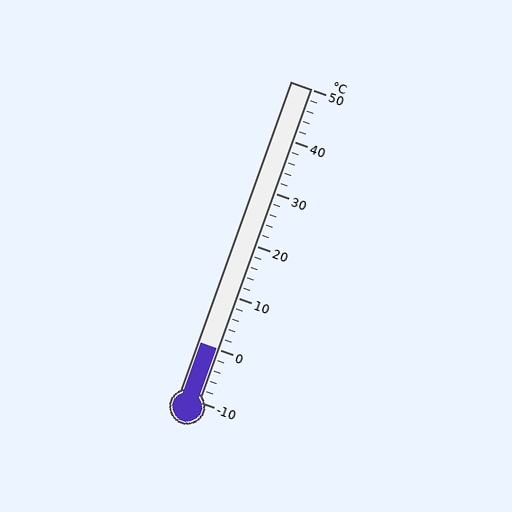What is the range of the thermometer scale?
The thermometer scale ranges from -10°C to 50°C.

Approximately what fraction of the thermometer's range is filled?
The thermometer is filled to approximately 15% of its range.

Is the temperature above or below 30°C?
The temperature is below 30°C.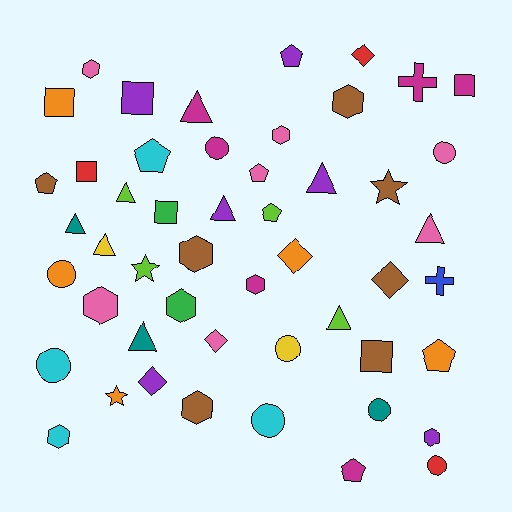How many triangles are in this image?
There are 9 triangles.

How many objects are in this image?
There are 50 objects.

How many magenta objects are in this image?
There are 6 magenta objects.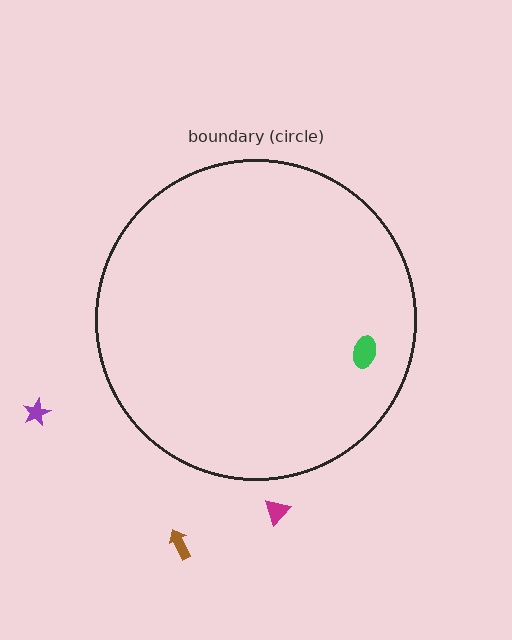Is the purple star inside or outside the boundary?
Outside.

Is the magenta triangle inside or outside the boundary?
Outside.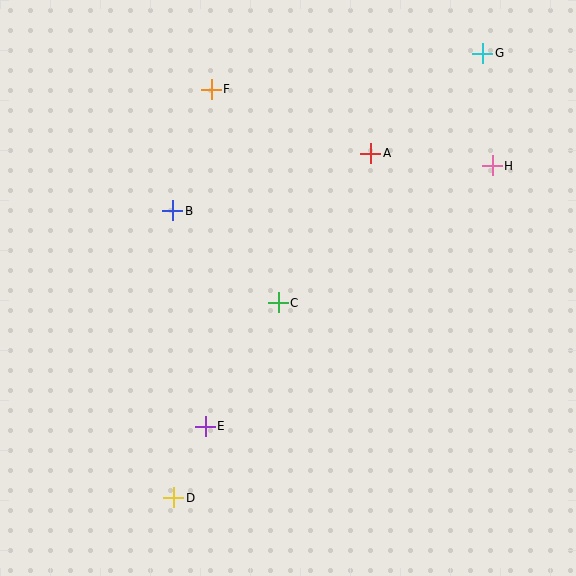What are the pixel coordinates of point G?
Point G is at (483, 53).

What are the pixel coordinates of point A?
Point A is at (371, 153).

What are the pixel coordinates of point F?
Point F is at (211, 89).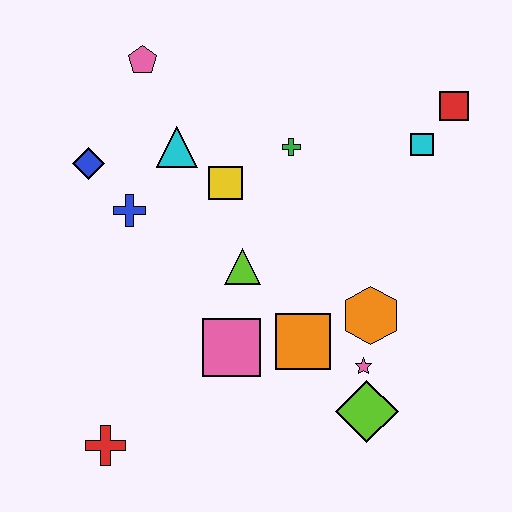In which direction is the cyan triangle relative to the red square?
The cyan triangle is to the left of the red square.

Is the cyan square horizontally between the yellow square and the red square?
Yes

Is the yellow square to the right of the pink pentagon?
Yes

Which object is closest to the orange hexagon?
The pink star is closest to the orange hexagon.